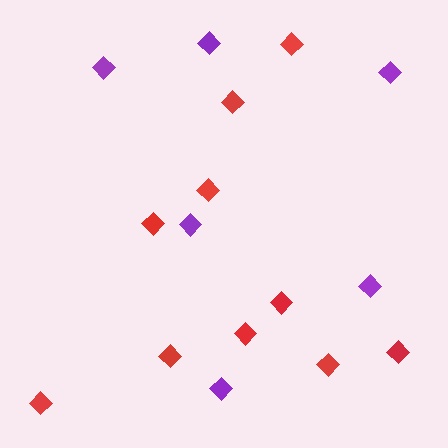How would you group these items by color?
There are 2 groups: one group of purple diamonds (6) and one group of red diamonds (10).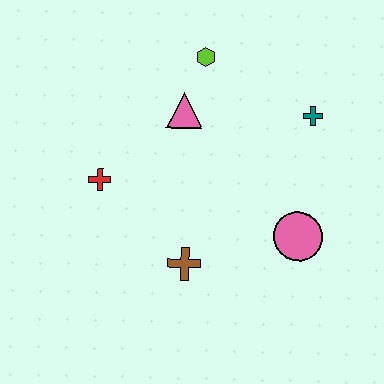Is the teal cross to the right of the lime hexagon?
Yes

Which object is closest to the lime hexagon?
The pink triangle is closest to the lime hexagon.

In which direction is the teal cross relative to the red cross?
The teal cross is to the right of the red cross.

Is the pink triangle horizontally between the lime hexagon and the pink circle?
No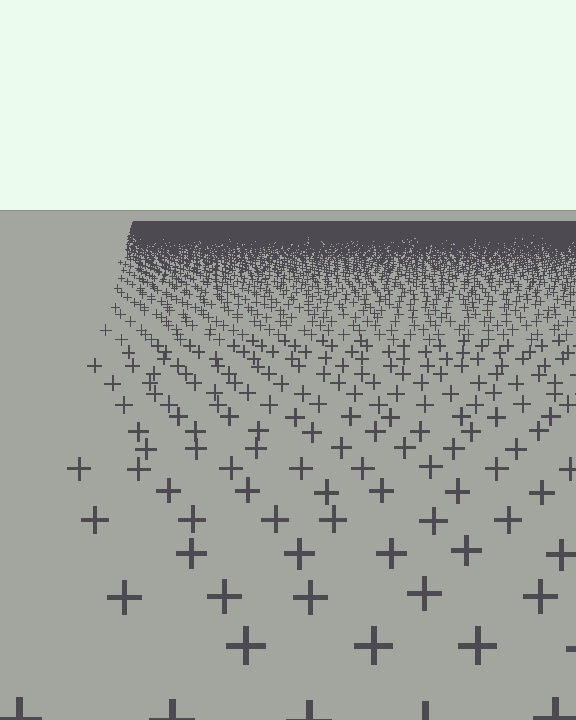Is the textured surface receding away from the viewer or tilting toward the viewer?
The surface is receding away from the viewer. Texture elements get smaller and denser toward the top.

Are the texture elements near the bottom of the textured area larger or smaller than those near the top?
Larger. Near the bottom, elements are closer to the viewer and appear at a bigger on-screen size.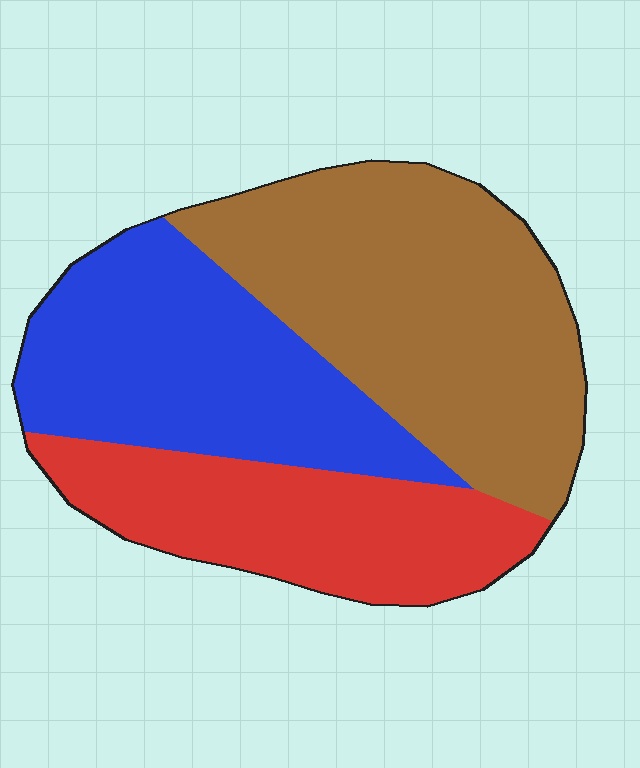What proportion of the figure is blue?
Blue covers about 30% of the figure.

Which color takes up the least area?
Red, at roughly 25%.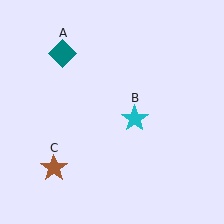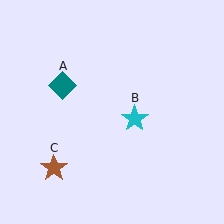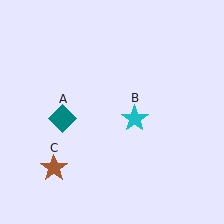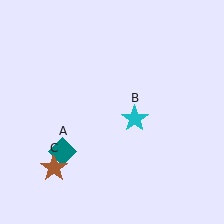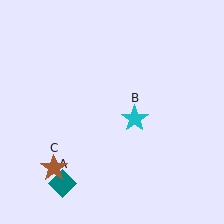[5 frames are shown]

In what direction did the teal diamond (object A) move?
The teal diamond (object A) moved down.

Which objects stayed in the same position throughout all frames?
Cyan star (object B) and brown star (object C) remained stationary.